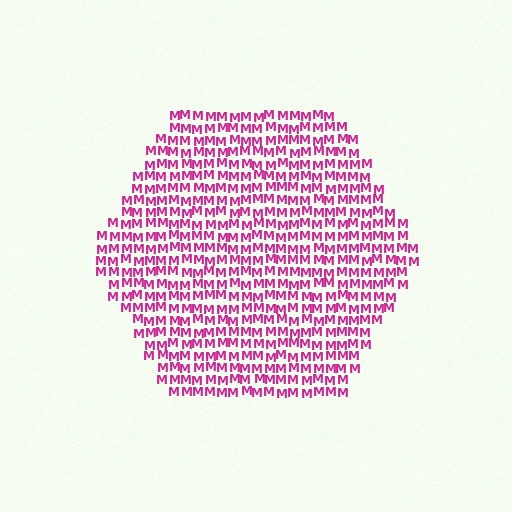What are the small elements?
The small elements are letter M's.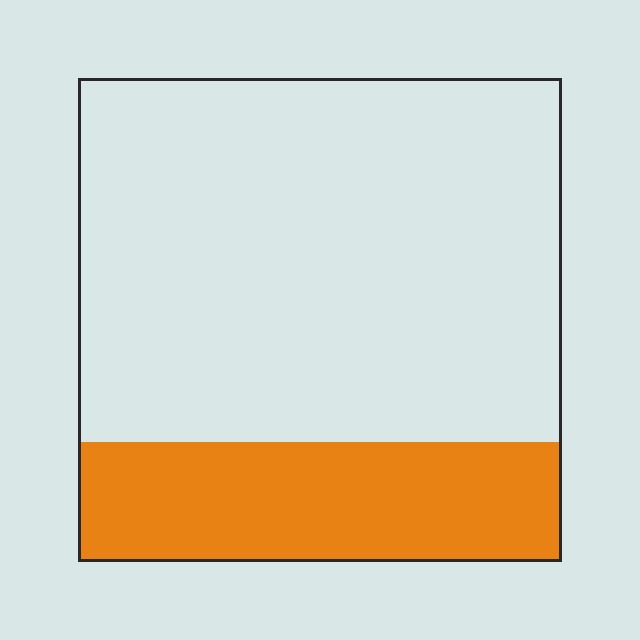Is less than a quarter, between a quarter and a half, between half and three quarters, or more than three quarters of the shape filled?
Less than a quarter.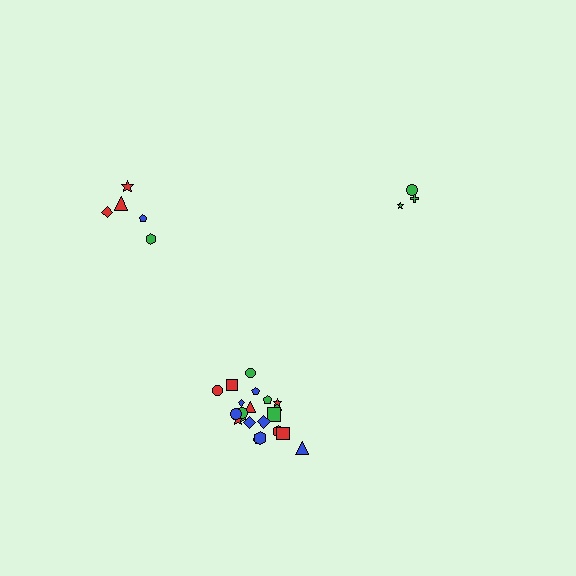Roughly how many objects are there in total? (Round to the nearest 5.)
Roughly 30 objects in total.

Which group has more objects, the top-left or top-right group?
The top-left group.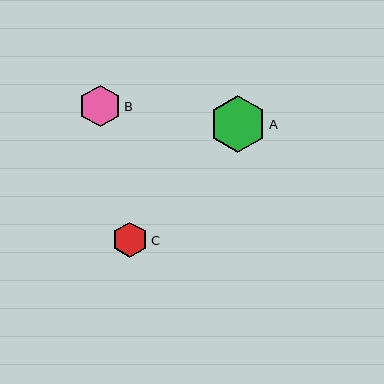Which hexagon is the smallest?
Hexagon C is the smallest with a size of approximately 36 pixels.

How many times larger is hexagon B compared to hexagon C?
Hexagon B is approximately 1.2 times the size of hexagon C.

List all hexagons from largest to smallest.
From largest to smallest: A, B, C.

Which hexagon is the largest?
Hexagon A is the largest with a size of approximately 57 pixels.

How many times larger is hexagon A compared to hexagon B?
Hexagon A is approximately 1.4 times the size of hexagon B.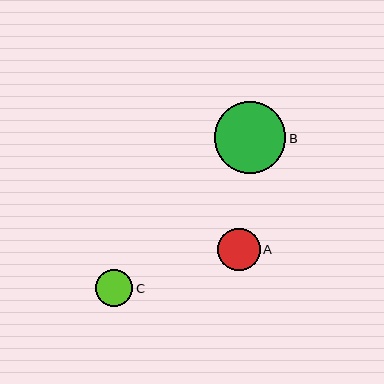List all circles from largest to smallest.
From largest to smallest: B, A, C.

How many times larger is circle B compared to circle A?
Circle B is approximately 1.7 times the size of circle A.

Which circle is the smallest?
Circle C is the smallest with a size of approximately 37 pixels.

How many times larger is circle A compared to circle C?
Circle A is approximately 1.1 times the size of circle C.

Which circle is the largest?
Circle B is the largest with a size of approximately 72 pixels.